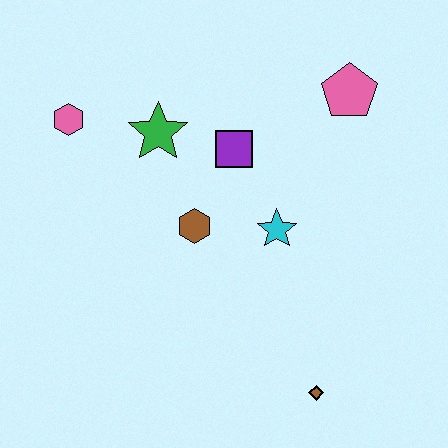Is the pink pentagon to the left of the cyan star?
No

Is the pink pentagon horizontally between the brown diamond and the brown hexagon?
No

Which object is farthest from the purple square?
The brown diamond is farthest from the purple square.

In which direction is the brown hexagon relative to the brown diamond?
The brown hexagon is above the brown diamond.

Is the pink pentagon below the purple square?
No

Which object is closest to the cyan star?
The brown hexagon is closest to the cyan star.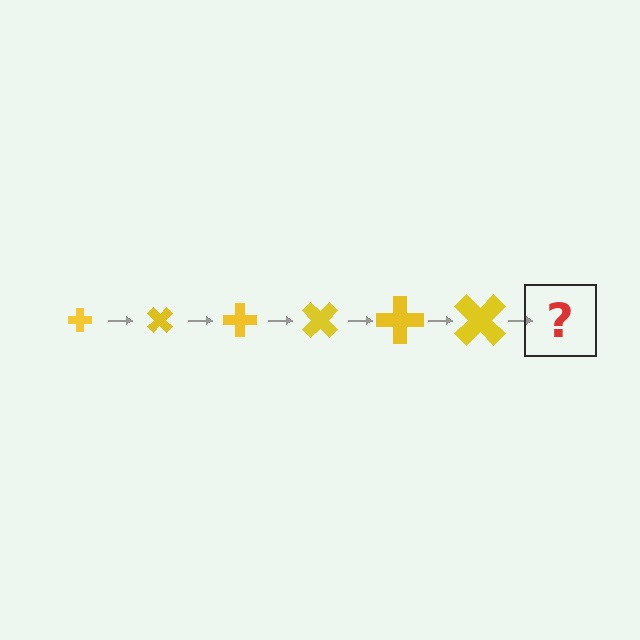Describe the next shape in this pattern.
It should be a cross, larger than the previous one and rotated 270 degrees from the start.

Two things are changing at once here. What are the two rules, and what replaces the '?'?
The two rules are that the cross grows larger each step and it rotates 45 degrees each step. The '?' should be a cross, larger than the previous one and rotated 270 degrees from the start.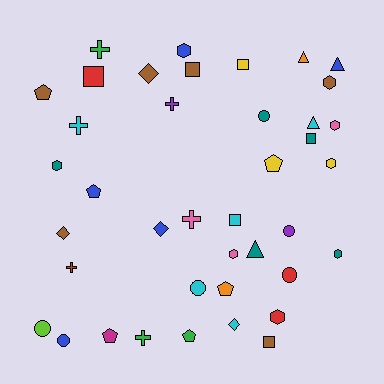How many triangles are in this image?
There are 4 triangles.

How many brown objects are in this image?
There are 6 brown objects.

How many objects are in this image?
There are 40 objects.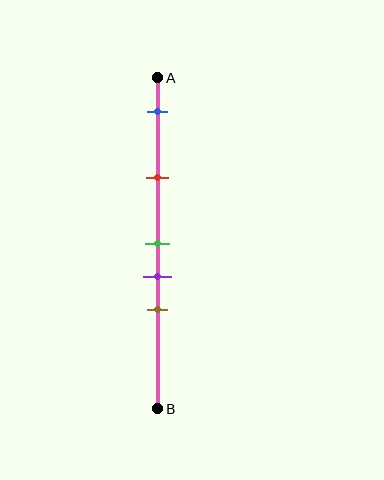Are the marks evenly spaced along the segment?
No, the marks are not evenly spaced.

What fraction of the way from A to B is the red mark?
The red mark is approximately 30% (0.3) of the way from A to B.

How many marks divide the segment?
There are 5 marks dividing the segment.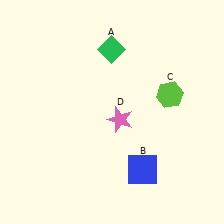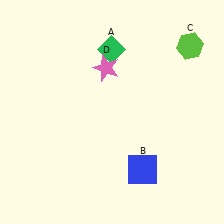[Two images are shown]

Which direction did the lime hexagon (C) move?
The lime hexagon (C) moved up.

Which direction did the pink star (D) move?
The pink star (D) moved up.